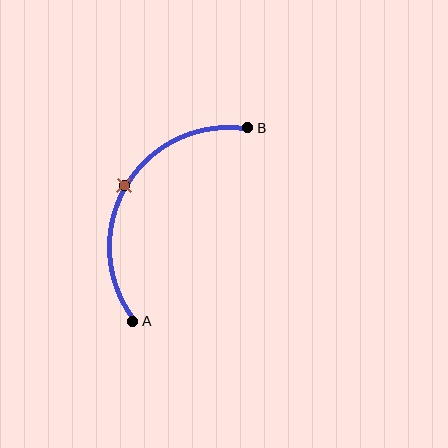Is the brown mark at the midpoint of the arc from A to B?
Yes. The brown mark lies on the arc at equal arc-length from both A and B — it is the arc midpoint.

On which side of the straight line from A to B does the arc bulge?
The arc bulges to the left of the straight line connecting A and B.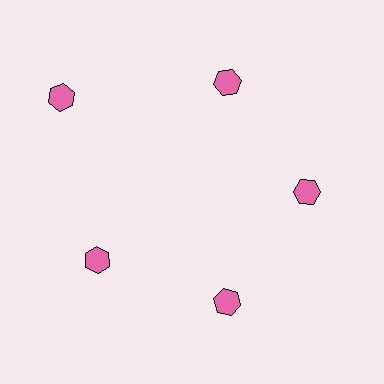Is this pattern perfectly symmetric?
No. The 5 pink hexagons are arranged in a ring, but one element near the 10 o'clock position is pushed outward from the center, breaking the 5-fold rotational symmetry.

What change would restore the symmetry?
The symmetry would be restored by moving it inward, back onto the ring so that all 5 hexagons sit at equal angles and equal distance from the center.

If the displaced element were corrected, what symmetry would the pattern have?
It would have 5-fold rotational symmetry — the pattern would map onto itself every 72 degrees.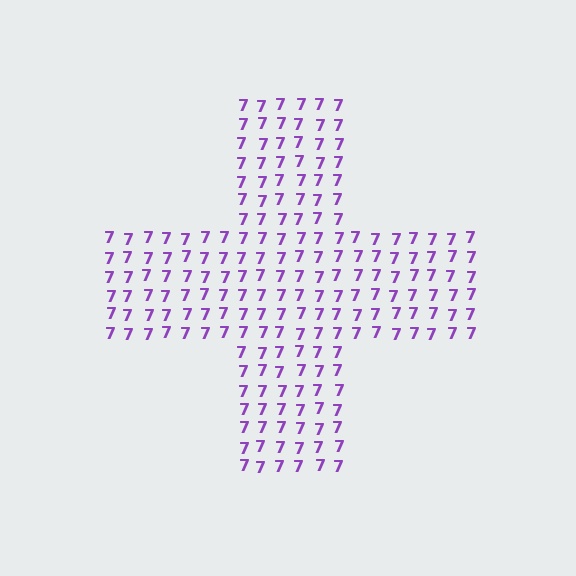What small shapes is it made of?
It is made of small digit 7's.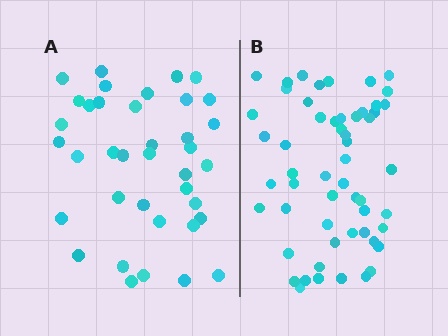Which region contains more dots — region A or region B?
Region B (the right region) has more dots.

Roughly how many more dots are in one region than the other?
Region B has approximately 15 more dots than region A.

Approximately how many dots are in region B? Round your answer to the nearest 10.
About 60 dots. (The exact count is 55, which rounds to 60.)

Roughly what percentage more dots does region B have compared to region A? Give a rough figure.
About 45% more.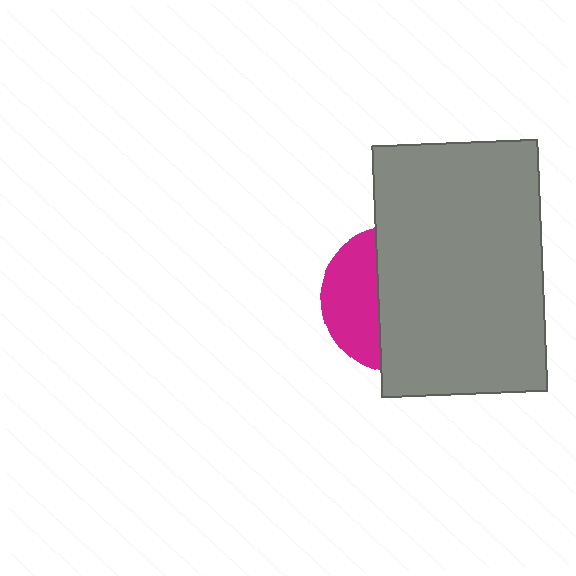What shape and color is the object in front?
The object in front is a gray rectangle.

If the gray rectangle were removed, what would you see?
You would see the complete magenta circle.